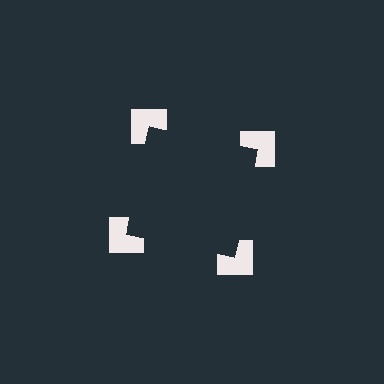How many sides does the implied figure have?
4 sides.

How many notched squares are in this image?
There are 4 — one at each vertex of the illusory square.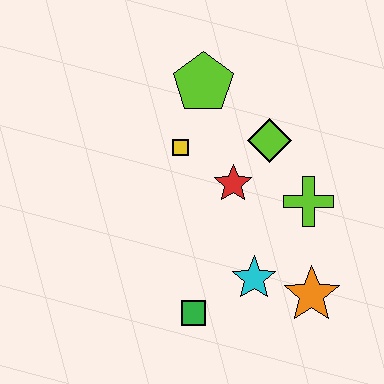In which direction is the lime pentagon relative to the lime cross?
The lime pentagon is above the lime cross.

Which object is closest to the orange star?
The cyan star is closest to the orange star.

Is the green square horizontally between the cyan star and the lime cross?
No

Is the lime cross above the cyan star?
Yes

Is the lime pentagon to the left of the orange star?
Yes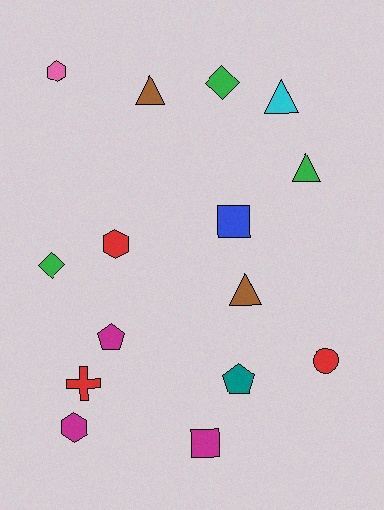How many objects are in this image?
There are 15 objects.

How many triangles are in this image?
There are 4 triangles.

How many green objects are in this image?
There are 3 green objects.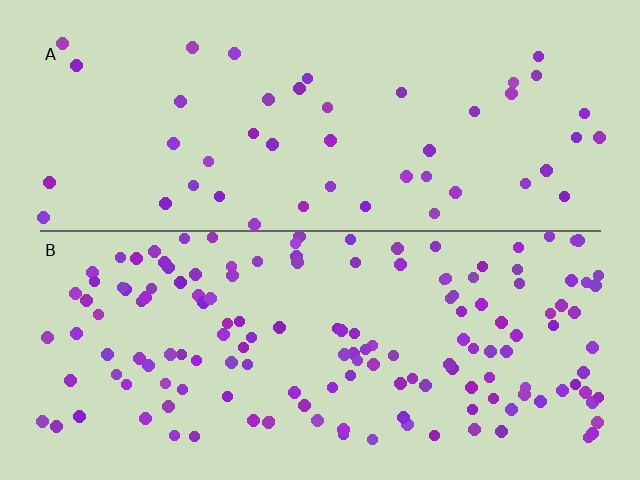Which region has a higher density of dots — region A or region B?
B (the bottom).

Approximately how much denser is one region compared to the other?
Approximately 3.2× — region B over region A.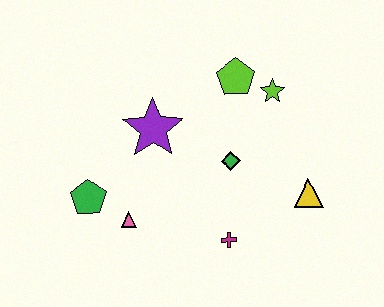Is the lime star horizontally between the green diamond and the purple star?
No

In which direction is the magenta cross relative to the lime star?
The magenta cross is below the lime star.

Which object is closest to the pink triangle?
The green pentagon is closest to the pink triangle.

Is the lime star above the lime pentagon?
No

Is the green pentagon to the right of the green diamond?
No